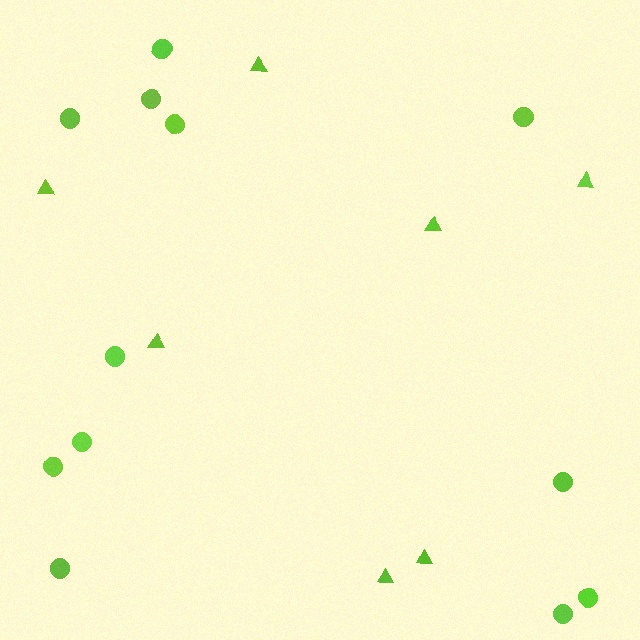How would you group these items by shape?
There are 2 groups: one group of triangles (7) and one group of circles (12).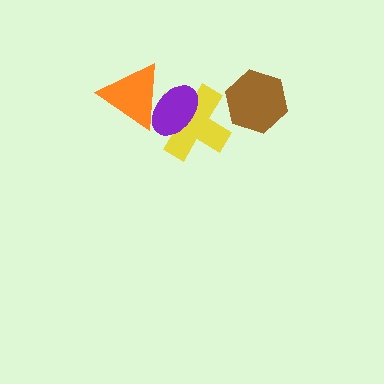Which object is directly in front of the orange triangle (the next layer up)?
The yellow cross is directly in front of the orange triangle.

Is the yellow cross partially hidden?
Yes, it is partially covered by another shape.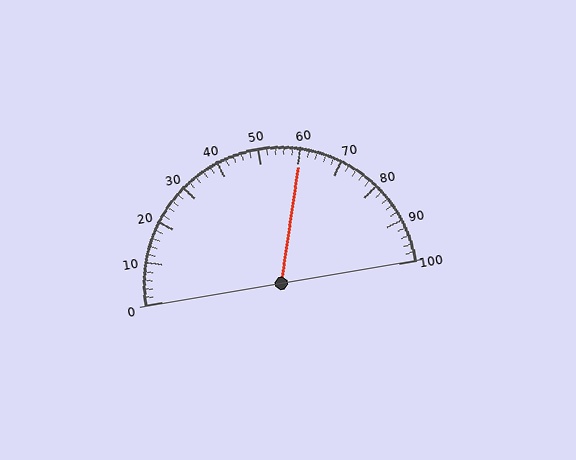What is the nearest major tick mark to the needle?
The nearest major tick mark is 60.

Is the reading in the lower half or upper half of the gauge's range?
The reading is in the upper half of the range (0 to 100).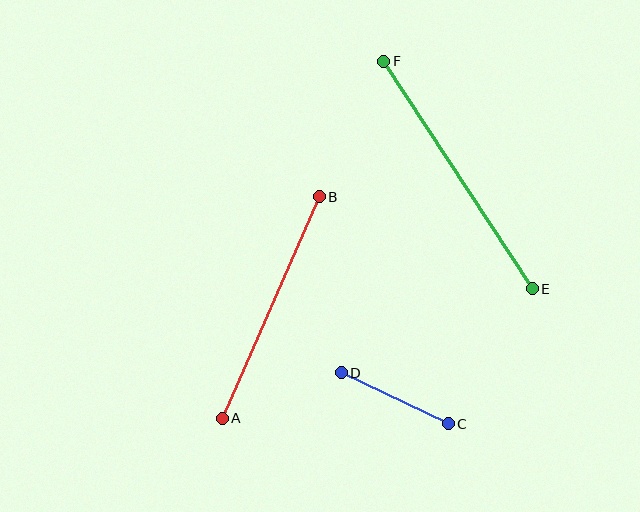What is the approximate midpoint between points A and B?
The midpoint is at approximately (271, 307) pixels.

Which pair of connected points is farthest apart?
Points E and F are farthest apart.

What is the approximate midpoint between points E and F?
The midpoint is at approximately (458, 175) pixels.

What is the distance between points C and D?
The distance is approximately 119 pixels.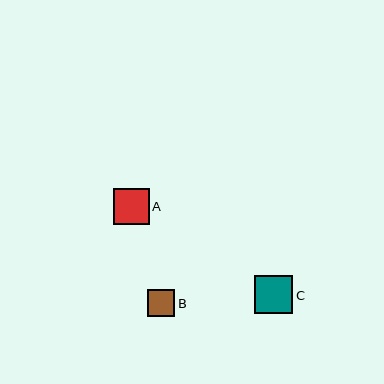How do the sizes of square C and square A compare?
Square C and square A are approximately the same size.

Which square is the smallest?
Square B is the smallest with a size of approximately 27 pixels.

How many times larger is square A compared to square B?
Square A is approximately 1.3 times the size of square B.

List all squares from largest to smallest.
From largest to smallest: C, A, B.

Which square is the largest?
Square C is the largest with a size of approximately 38 pixels.